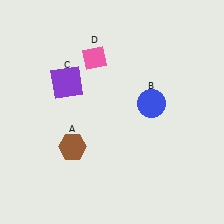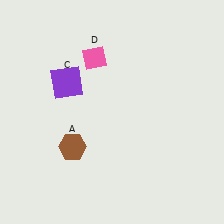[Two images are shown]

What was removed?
The blue circle (B) was removed in Image 2.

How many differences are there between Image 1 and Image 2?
There is 1 difference between the two images.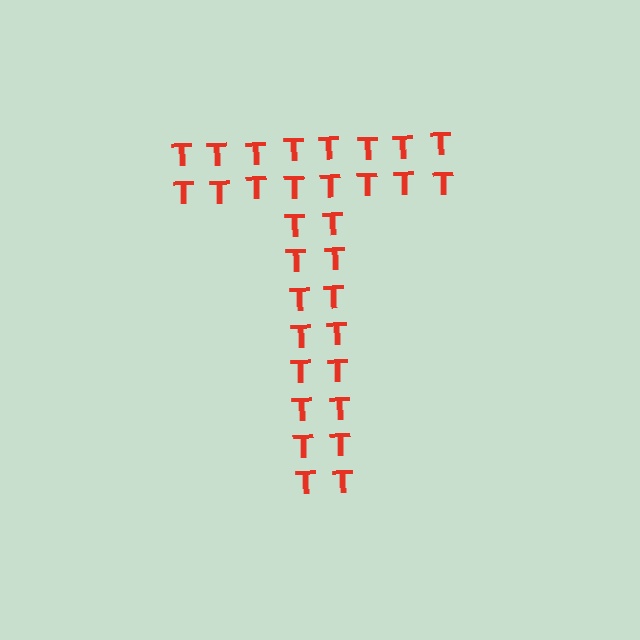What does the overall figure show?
The overall figure shows the letter T.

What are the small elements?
The small elements are letter T's.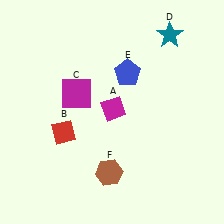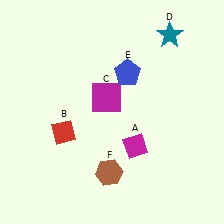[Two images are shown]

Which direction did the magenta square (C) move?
The magenta square (C) moved right.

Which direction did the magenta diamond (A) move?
The magenta diamond (A) moved down.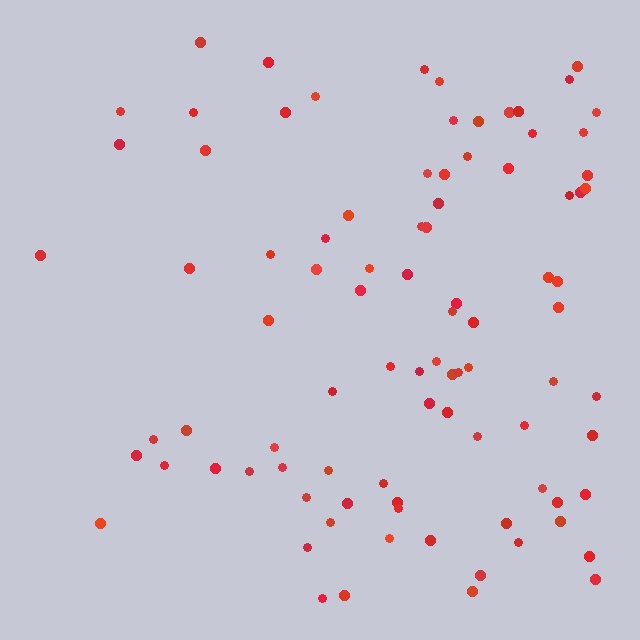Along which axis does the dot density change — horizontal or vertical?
Horizontal.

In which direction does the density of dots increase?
From left to right, with the right side densest.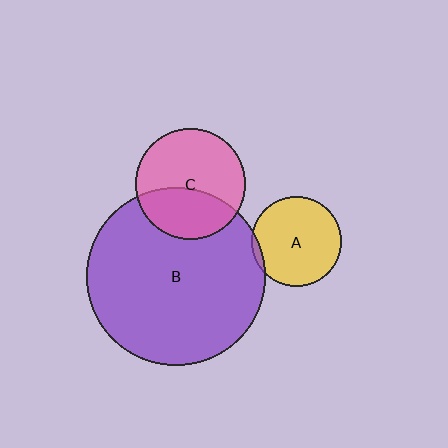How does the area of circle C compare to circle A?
Approximately 1.5 times.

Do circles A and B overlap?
Yes.